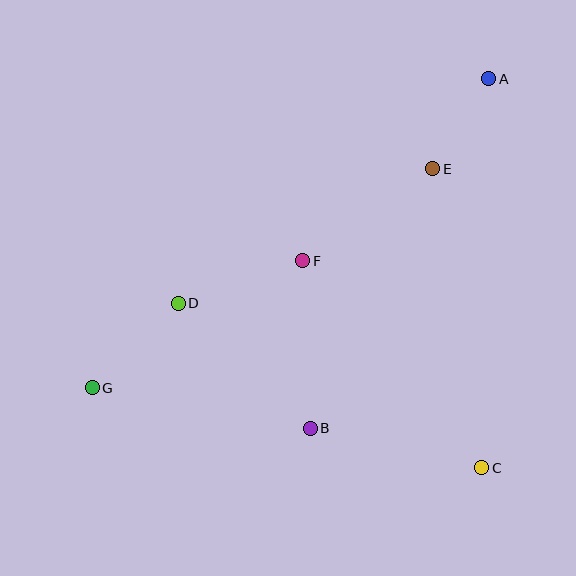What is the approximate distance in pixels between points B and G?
The distance between B and G is approximately 222 pixels.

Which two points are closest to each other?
Points A and E are closest to each other.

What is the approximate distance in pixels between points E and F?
The distance between E and F is approximately 159 pixels.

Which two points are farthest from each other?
Points A and G are farthest from each other.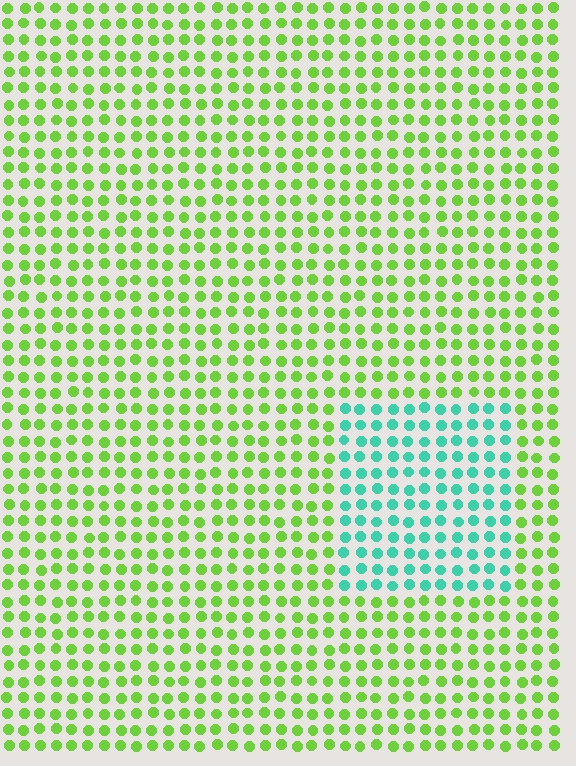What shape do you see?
I see a rectangle.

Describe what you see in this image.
The image is filled with small lime elements in a uniform arrangement. A rectangle-shaped region is visible where the elements are tinted to a slightly different hue, forming a subtle color boundary.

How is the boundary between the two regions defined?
The boundary is defined purely by a slight shift in hue (about 64 degrees). Spacing, size, and orientation are identical on both sides.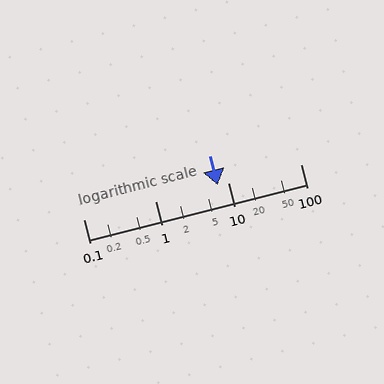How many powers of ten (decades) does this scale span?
The scale spans 3 decades, from 0.1 to 100.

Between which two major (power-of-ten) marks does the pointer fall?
The pointer is between 1 and 10.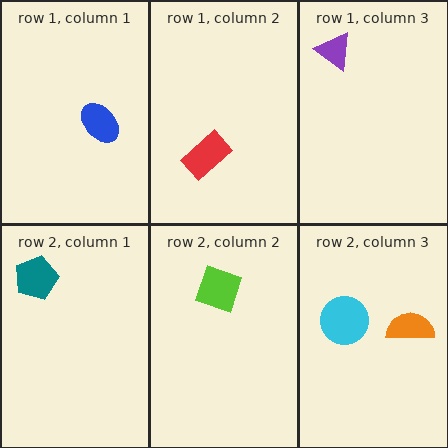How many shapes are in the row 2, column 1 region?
1.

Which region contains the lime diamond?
The row 2, column 2 region.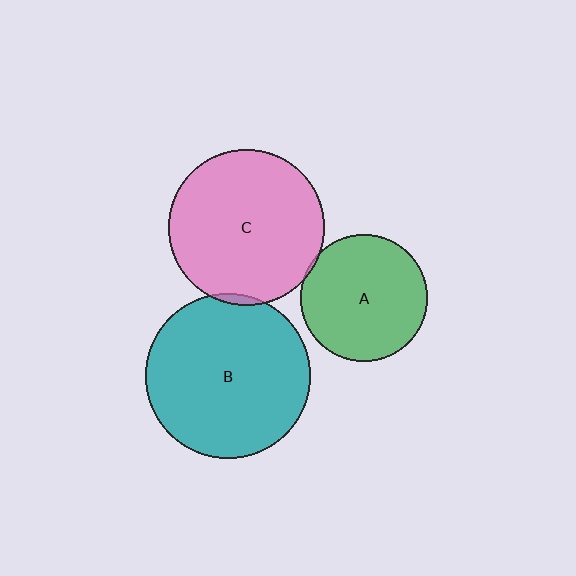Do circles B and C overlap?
Yes.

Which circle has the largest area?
Circle B (teal).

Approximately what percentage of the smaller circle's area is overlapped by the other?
Approximately 5%.